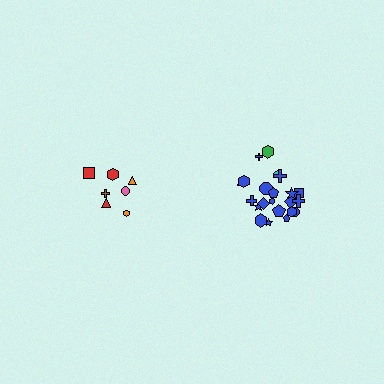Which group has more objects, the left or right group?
The right group.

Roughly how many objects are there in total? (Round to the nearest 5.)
Roughly 30 objects in total.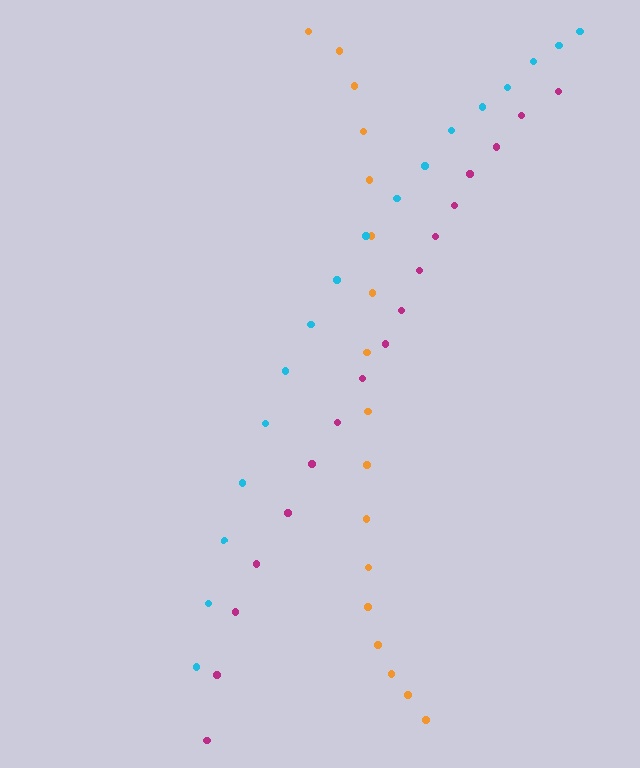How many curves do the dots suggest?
There are 3 distinct paths.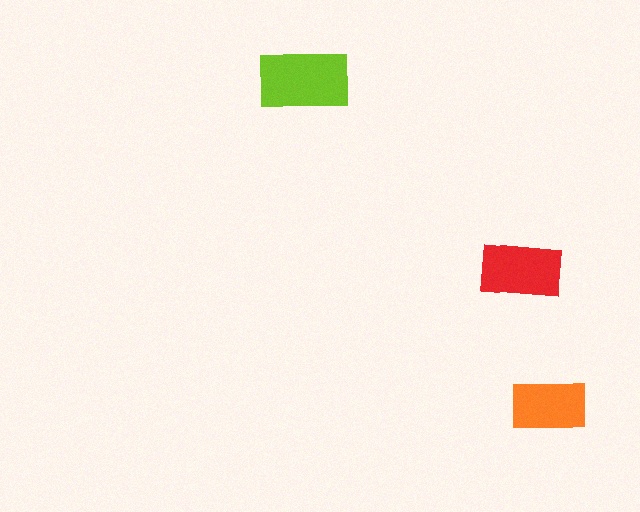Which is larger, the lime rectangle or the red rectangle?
The lime one.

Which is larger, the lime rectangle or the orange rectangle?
The lime one.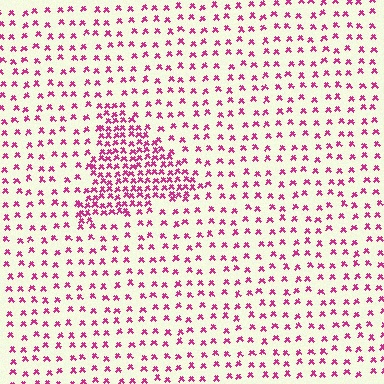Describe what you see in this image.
The image contains small magenta elements arranged at two different densities. A triangle-shaped region is visible where the elements are more densely packed than the surrounding area.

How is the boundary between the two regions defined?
The boundary is defined by a change in element density (approximately 2.5x ratio). All elements are the same color, size, and shape.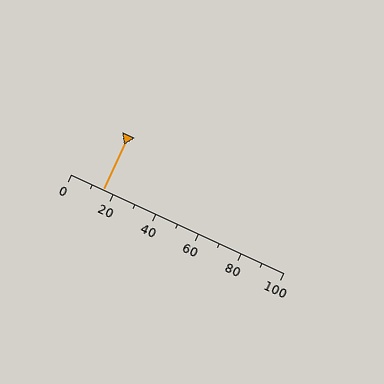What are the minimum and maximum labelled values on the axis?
The axis runs from 0 to 100.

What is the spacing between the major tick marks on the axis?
The major ticks are spaced 20 apart.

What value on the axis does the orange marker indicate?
The marker indicates approximately 15.